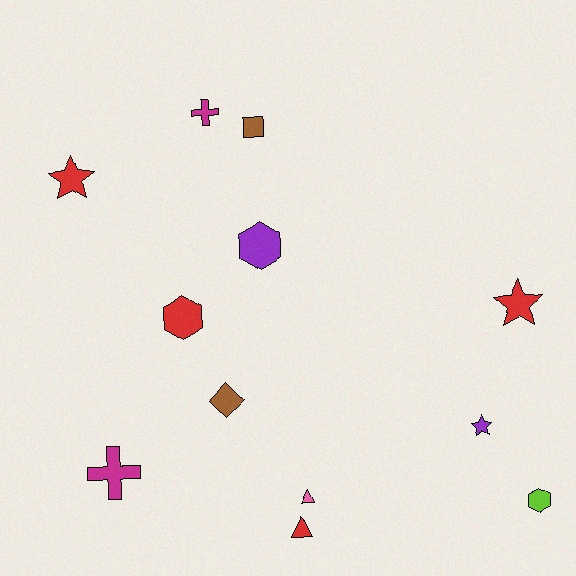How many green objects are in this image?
There are no green objects.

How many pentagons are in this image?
There are no pentagons.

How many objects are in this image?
There are 12 objects.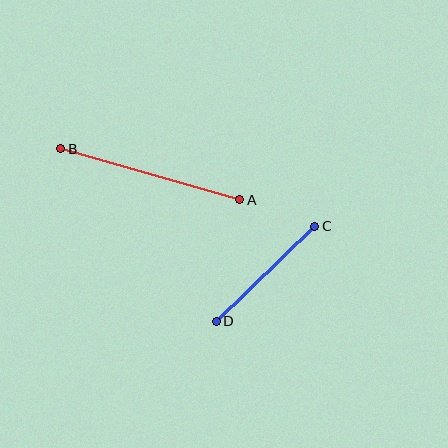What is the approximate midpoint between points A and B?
The midpoint is at approximately (150, 174) pixels.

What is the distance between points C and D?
The distance is approximately 137 pixels.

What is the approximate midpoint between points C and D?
The midpoint is at approximately (265, 274) pixels.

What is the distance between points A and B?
The distance is approximately 186 pixels.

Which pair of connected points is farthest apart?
Points A and B are farthest apart.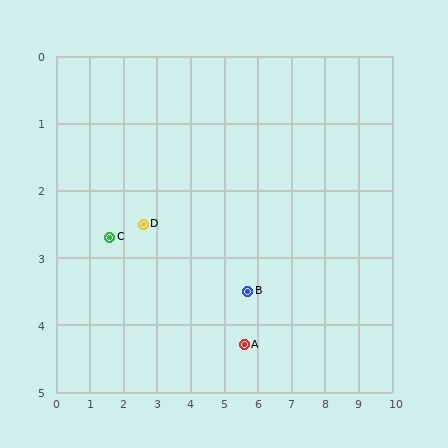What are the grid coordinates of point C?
Point C is at approximately (1.6, 2.7).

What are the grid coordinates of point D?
Point D is at approximately (2.6, 2.5).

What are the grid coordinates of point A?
Point A is at approximately (5.6, 4.3).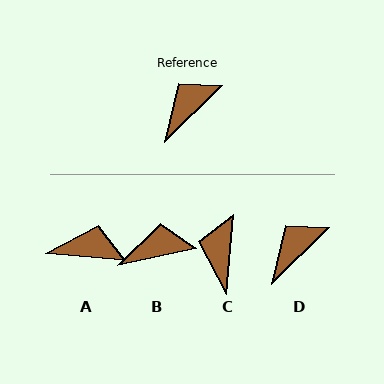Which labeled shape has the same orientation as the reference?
D.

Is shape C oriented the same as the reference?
No, it is off by about 41 degrees.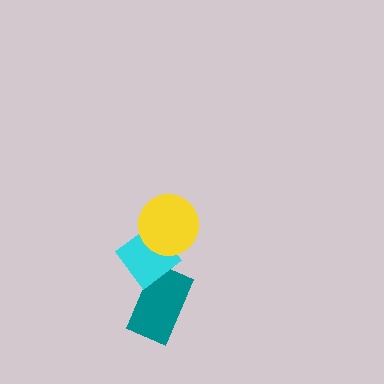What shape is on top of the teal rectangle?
The cyan diamond is on top of the teal rectangle.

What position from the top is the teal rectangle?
The teal rectangle is 3rd from the top.